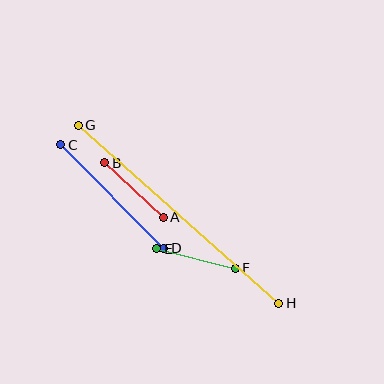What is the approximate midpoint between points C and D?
The midpoint is at approximately (112, 197) pixels.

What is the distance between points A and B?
The distance is approximately 80 pixels.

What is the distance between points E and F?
The distance is approximately 81 pixels.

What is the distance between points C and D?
The distance is approximately 146 pixels.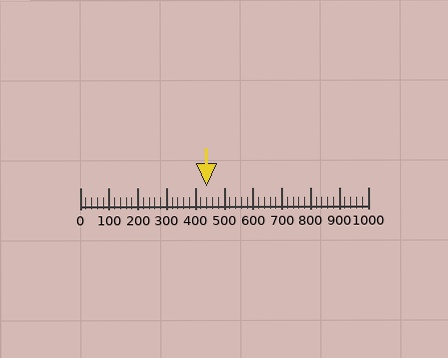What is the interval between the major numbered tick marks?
The major tick marks are spaced 100 units apart.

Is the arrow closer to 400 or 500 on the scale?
The arrow is closer to 400.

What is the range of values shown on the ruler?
The ruler shows values from 0 to 1000.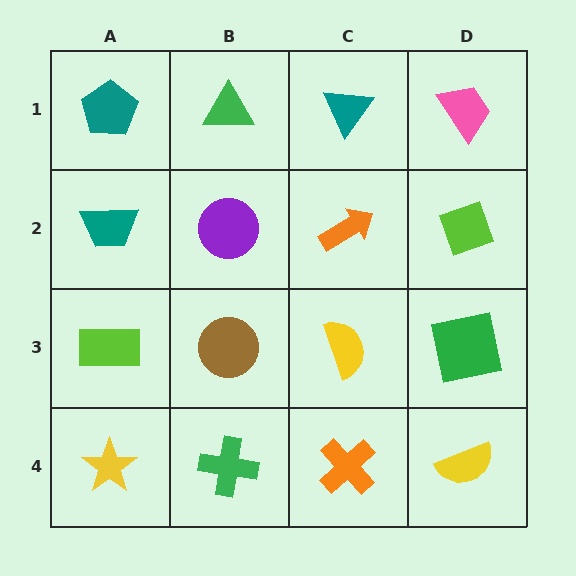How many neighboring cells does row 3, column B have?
4.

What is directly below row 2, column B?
A brown circle.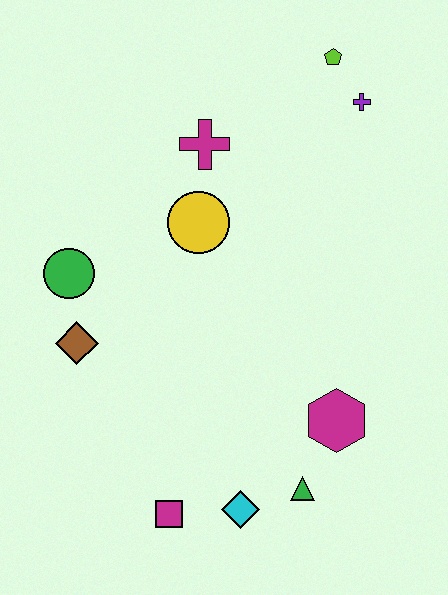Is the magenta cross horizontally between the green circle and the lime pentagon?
Yes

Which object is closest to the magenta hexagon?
The green triangle is closest to the magenta hexagon.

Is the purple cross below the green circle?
No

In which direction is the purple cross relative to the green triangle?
The purple cross is above the green triangle.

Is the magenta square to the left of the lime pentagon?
Yes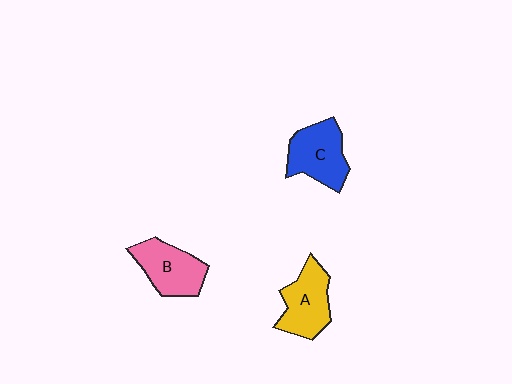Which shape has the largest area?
Shape C (blue).